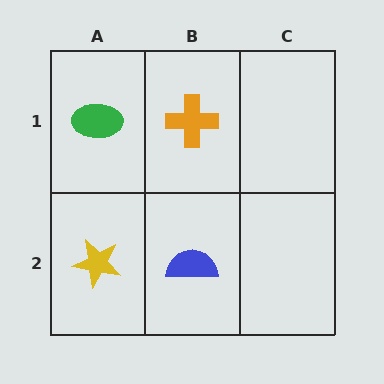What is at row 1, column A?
A green ellipse.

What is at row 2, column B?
A blue semicircle.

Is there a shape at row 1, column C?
No, that cell is empty.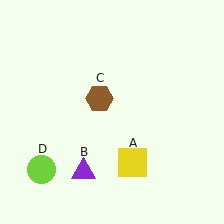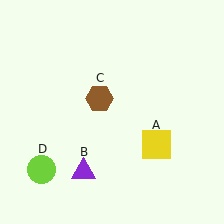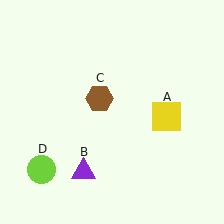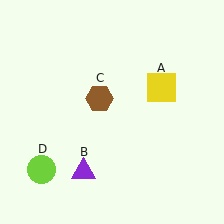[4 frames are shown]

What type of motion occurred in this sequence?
The yellow square (object A) rotated counterclockwise around the center of the scene.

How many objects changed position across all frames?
1 object changed position: yellow square (object A).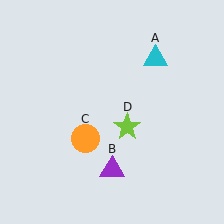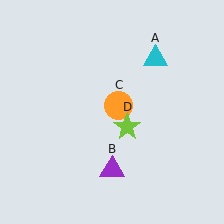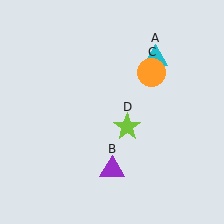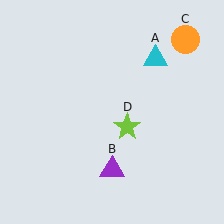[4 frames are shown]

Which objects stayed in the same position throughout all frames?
Cyan triangle (object A) and purple triangle (object B) and lime star (object D) remained stationary.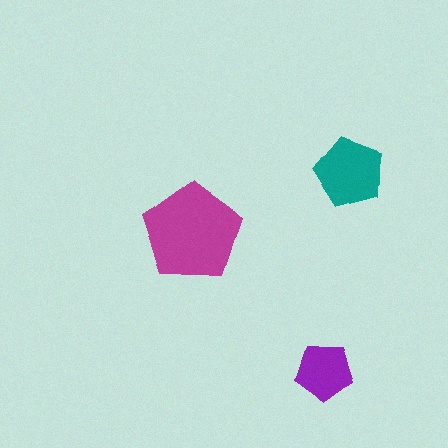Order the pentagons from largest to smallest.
the magenta one, the teal one, the purple one.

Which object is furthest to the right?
The teal pentagon is rightmost.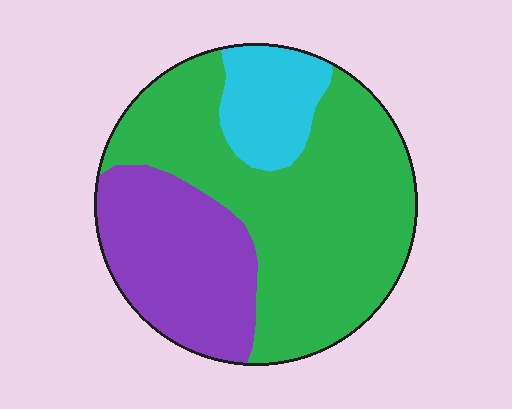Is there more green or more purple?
Green.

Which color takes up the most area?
Green, at roughly 60%.